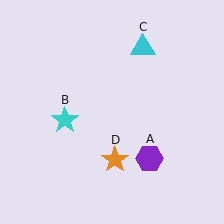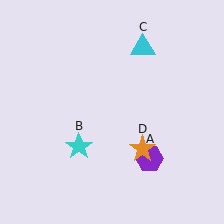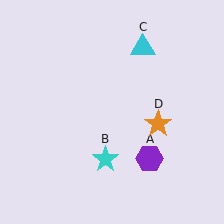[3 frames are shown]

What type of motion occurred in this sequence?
The cyan star (object B), orange star (object D) rotated counterclockwise around the center of the scene.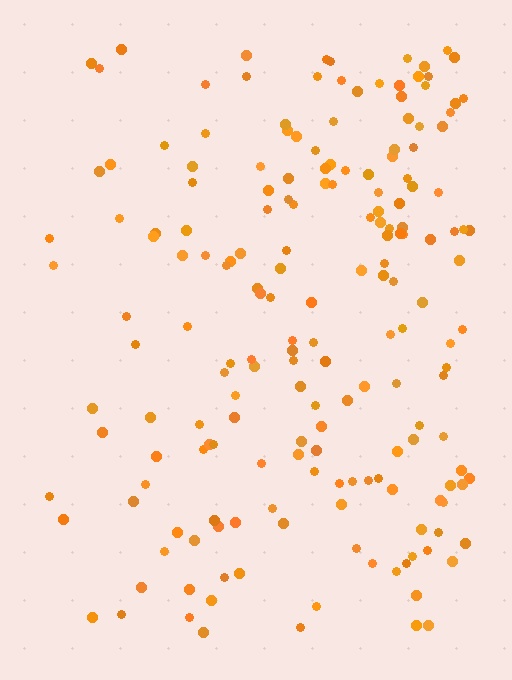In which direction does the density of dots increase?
From left to right, with the right side densest.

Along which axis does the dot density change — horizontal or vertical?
Horizontal.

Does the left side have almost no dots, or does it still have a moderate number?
Still a moderate number, just noticeably fewer than the right.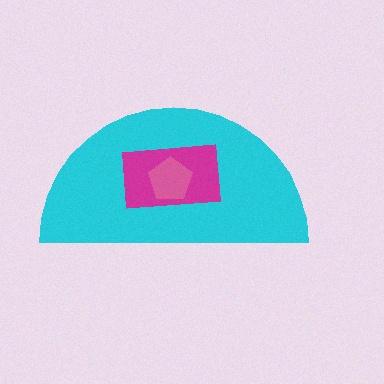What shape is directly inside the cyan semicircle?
The magenta rectangle.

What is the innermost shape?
The pink pentagon.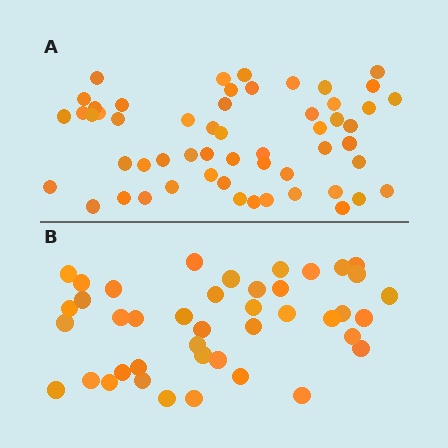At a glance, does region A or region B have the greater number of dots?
Region A (the top region) has more dots.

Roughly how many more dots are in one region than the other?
Region A has approximately 15 more dots than region B.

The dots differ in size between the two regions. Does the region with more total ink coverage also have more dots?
No. Region B has more total ink coverage because its dots are larger, but region A actually contains more individual dots. Total area can be misleading — the number of items is what matters here.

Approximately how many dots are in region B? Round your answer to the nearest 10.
About 40 dots. (The exact count is 42, which rounds to 40.)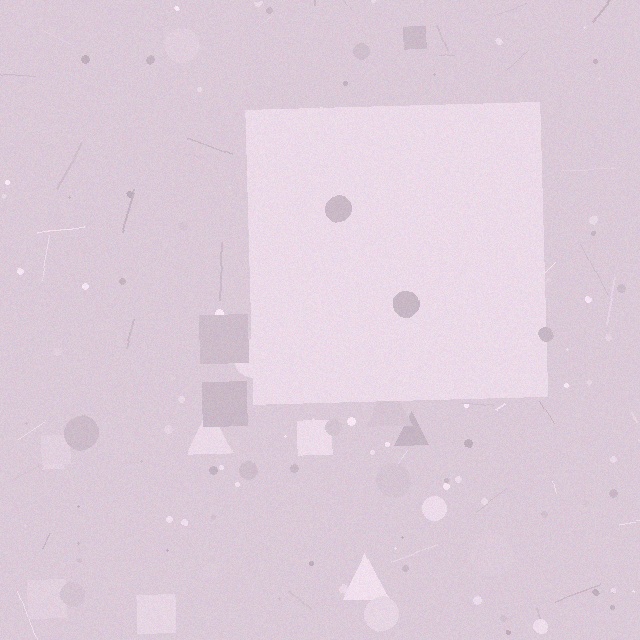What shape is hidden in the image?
A square is hidden in the image.